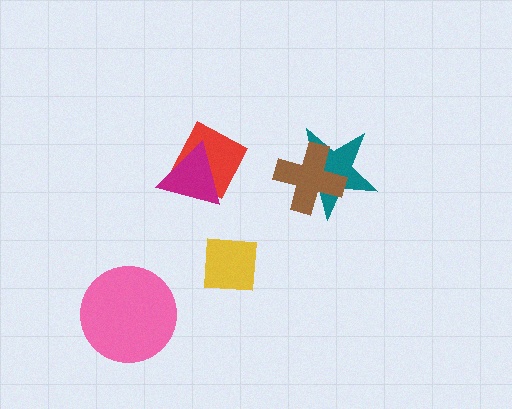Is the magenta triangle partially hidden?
No, no other shape covers it.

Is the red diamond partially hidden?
Yes, it is partially covered by another shape.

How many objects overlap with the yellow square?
0 objects overlap with the yellow square.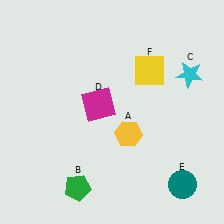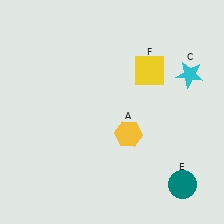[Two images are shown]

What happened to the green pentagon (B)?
The green pentagon (B) was removed in Image 2. It was in the bottom-left area of Image 1.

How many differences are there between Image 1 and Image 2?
There are 2 differences between the two images.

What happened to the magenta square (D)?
The magenta square (D) was removed in Image 2. It was in the top-left area of Image 1.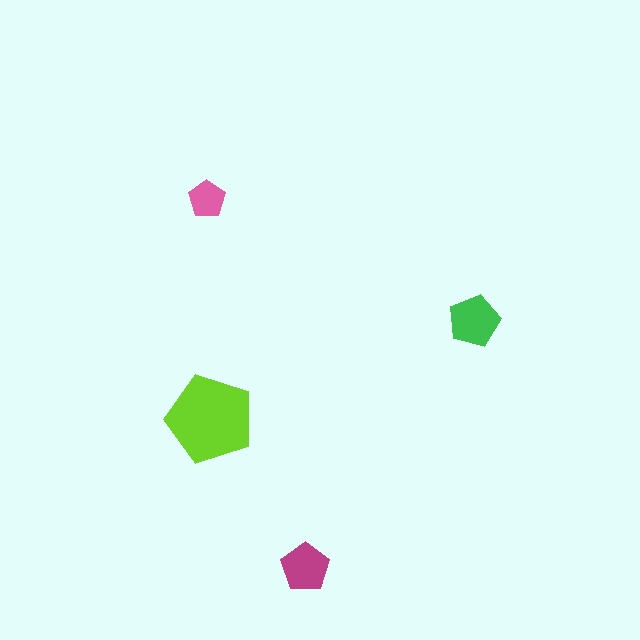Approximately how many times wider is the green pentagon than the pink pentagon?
About 1.5 times wider.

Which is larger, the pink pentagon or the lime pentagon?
The lime one.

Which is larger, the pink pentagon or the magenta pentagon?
The magenta one.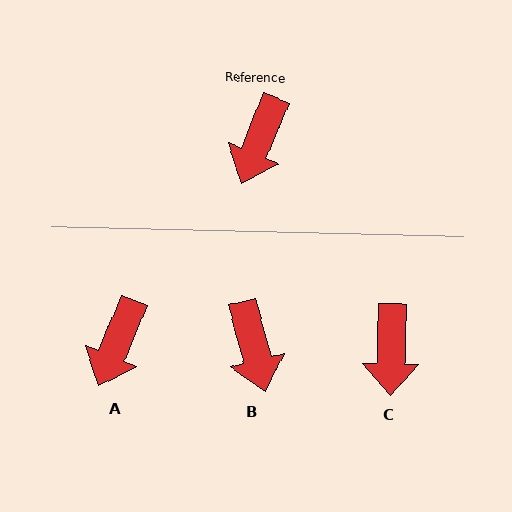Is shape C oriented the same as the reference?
No, it is off by about 21 degrees.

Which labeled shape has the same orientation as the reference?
A.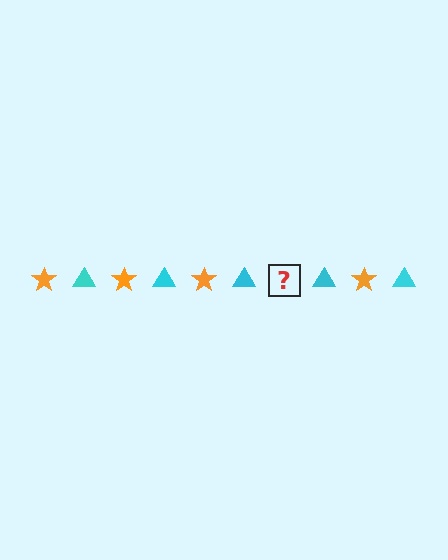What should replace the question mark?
The question mark should be replaced with an orange star.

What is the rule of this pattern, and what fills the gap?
The rule is that the pattern alternates between orange star and cyan triangle. The gap should be filled with an orange star.